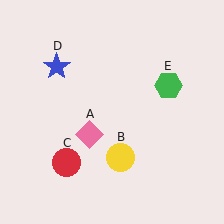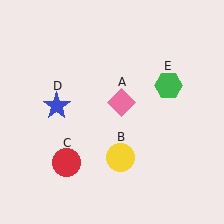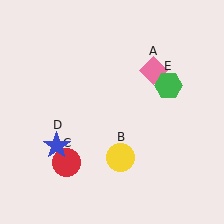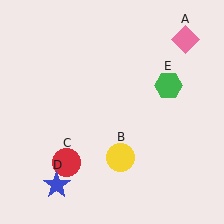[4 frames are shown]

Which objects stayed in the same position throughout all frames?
Yellow circle (object B) and red circle (object C) and green hexagon (object E) remained stationary.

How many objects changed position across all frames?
2 objects changed position: pink diamond (object A), blue star (object D).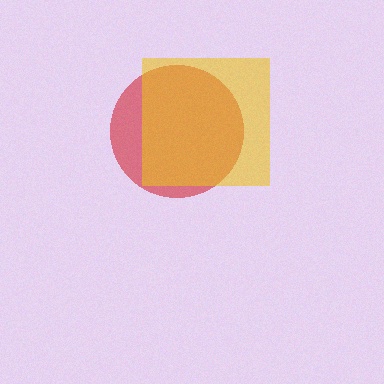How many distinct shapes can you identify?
There are 2 distinct shapes: a red circle, a yellow square.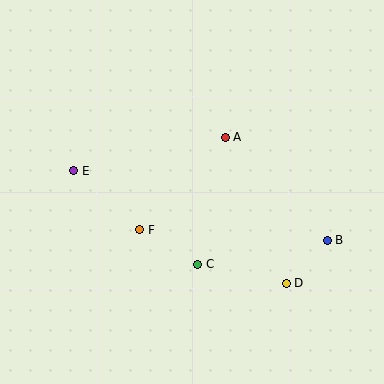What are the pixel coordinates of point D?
Point D is at (286, 283).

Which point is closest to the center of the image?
Point A at (225, 137) is closest to the center.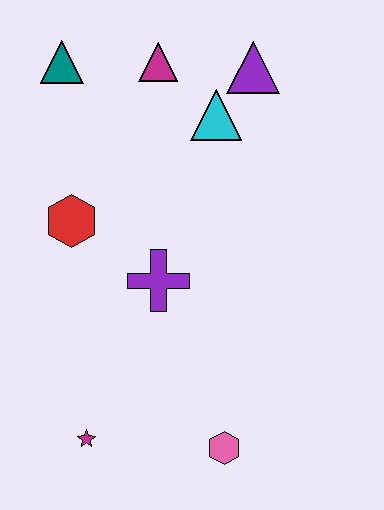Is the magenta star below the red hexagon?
Yes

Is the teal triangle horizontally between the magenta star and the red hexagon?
No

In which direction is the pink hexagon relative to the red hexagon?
The pink hexagon is below the red hexagon.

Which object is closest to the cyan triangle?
The purple triangle is closest to the cyan triangle.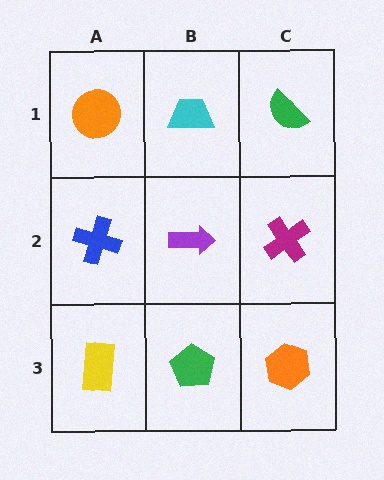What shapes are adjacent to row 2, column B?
A cyan trapezoid (row 1, column B), a green pentagon (row 3, column B), a blue cross (row 2, column A), a magenta cross (row 2, column C).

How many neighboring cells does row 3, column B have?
3.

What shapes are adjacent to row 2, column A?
An orange circle (row 1, column A), a yellow rectangle (row 3, column A), a purple arrow (row 2, column B).